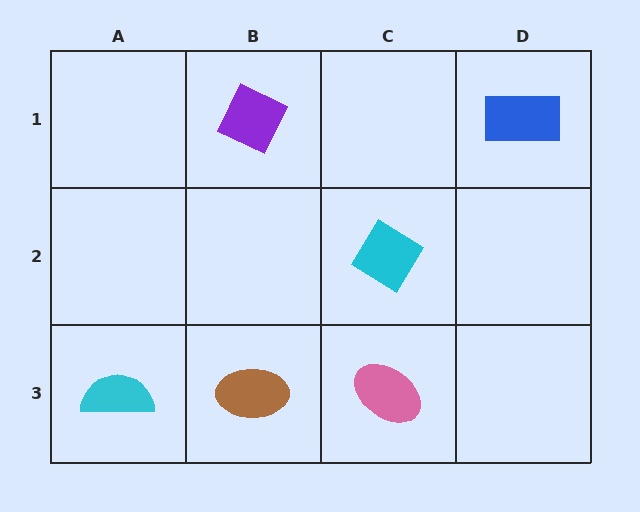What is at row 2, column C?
A cyan diamond.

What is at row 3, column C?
A pink ellipse.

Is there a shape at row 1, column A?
No, that cell is empty.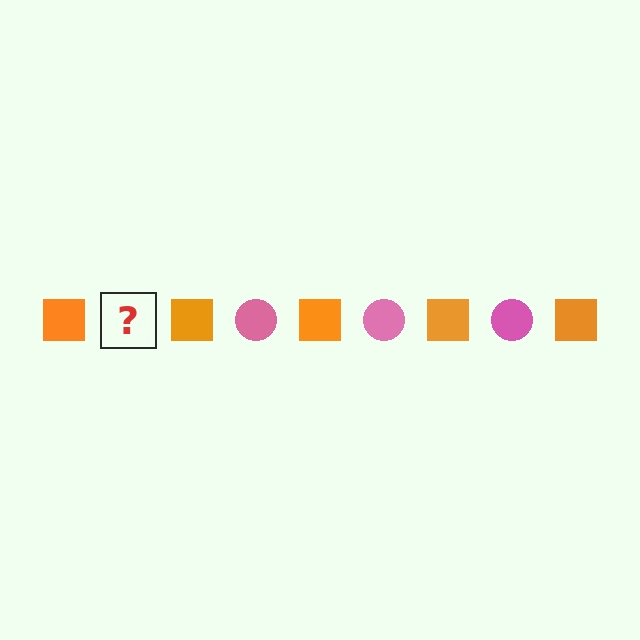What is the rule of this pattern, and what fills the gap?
The rule is that the pattern alternates between orange square and pink circle. The gap should be filled with a pink circle.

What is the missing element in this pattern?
The missing element is a pink circle.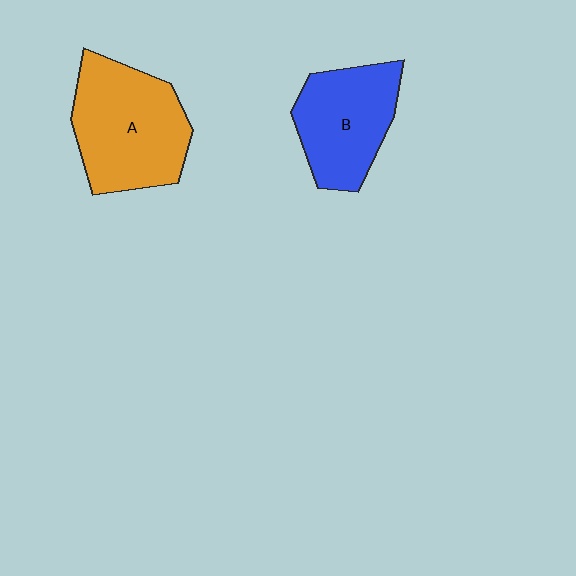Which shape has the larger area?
Shape A (orange).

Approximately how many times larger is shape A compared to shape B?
Approximately 1.3 times.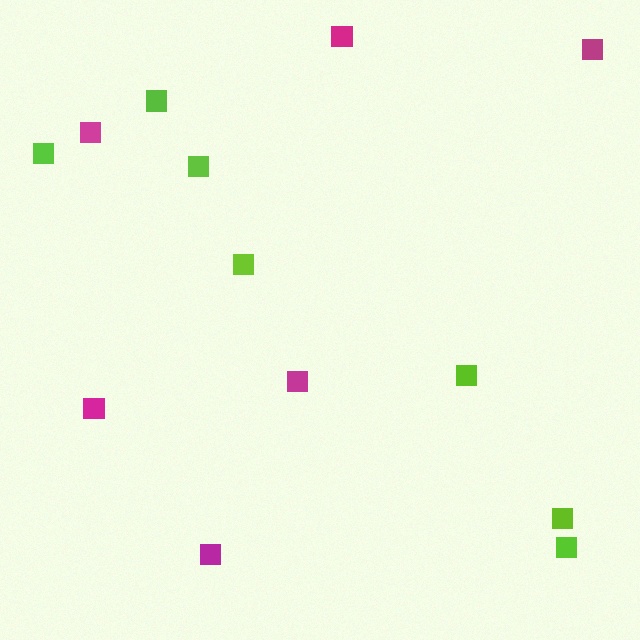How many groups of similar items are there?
There are 2 groups: one group of lime squares (7) and one group of magenta squares (6).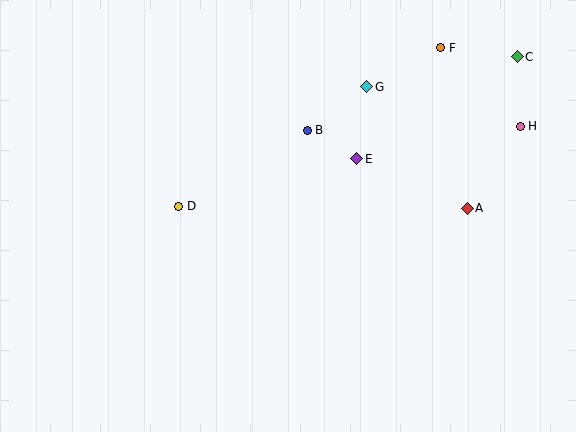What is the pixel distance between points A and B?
The distance between A and B is 178 pixels.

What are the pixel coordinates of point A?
Point A is at (467, 208).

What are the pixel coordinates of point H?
Point H is at (520, 127).